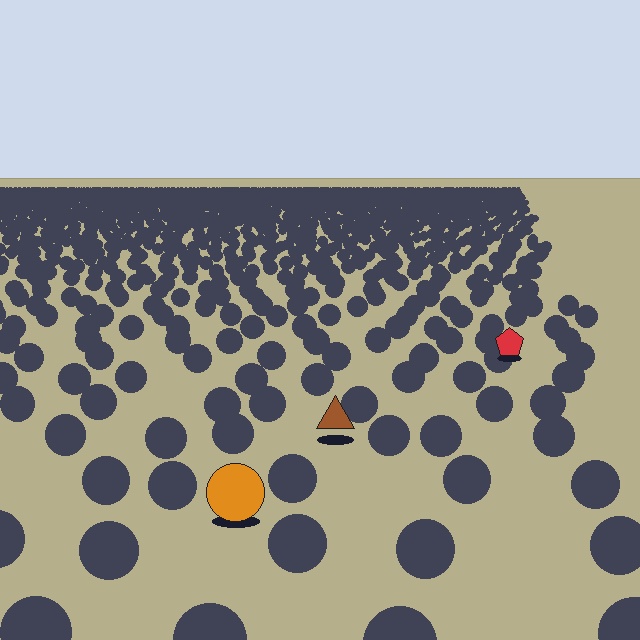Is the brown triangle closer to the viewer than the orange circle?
No. The orange circle is closer — you can tell from the texture gradient: the ground texture is coarser near it.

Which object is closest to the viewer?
The orange circle is closest. The texture marks near it are larger and more spread out.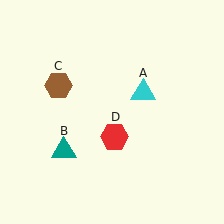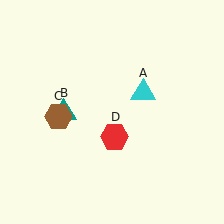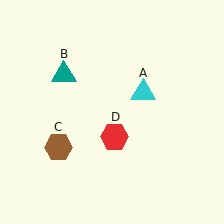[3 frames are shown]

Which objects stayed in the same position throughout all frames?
Cyan triangle (object A) and red hexagon (object D) remained stationary.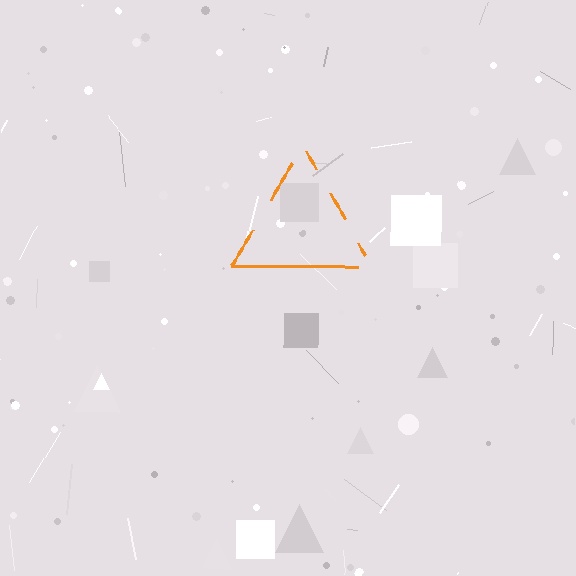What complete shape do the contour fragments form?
The contour fragments form a triangle.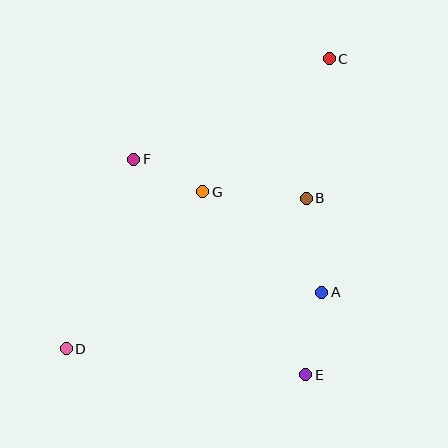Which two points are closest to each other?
Points F and G are closest to each other.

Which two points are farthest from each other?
Points C and D are farthest from each other.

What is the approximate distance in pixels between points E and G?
The distance between E and G is approximately 210 pixels.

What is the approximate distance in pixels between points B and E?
The distance between B and E is approximately 177 pixels.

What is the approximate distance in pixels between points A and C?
The distance between A and C is approximately 234 pixels.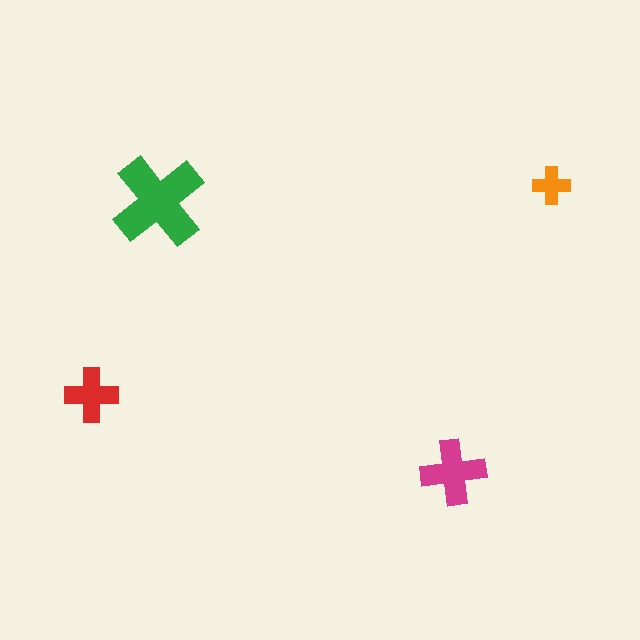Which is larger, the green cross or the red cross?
The green one.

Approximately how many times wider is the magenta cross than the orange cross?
About 2 times wider.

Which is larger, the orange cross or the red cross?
The red one.